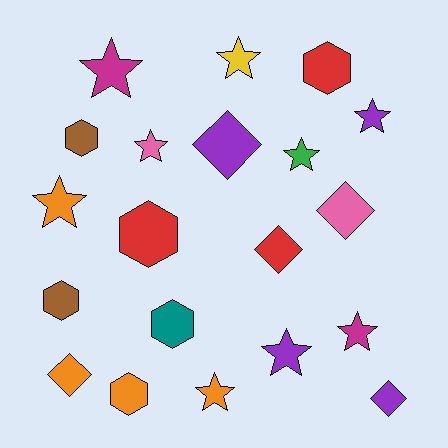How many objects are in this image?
There are 20 objects.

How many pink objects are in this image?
There are 2 pink objects.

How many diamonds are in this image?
There are 5 diamonds.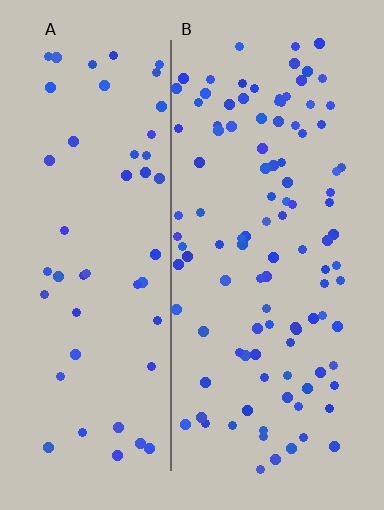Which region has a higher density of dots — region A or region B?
B (the right).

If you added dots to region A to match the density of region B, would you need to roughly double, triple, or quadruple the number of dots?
Approximately double.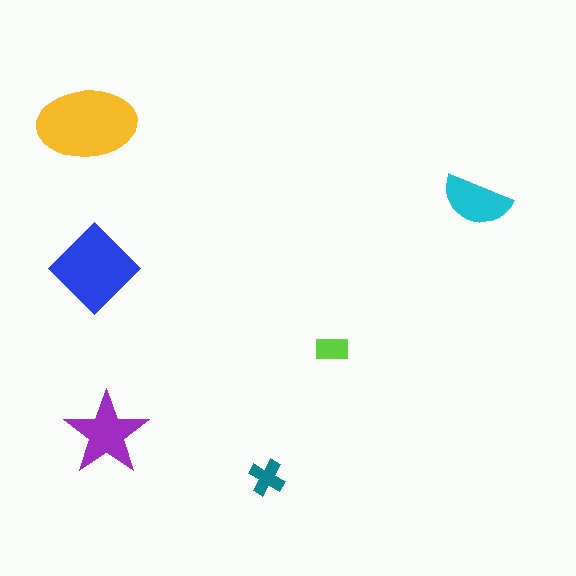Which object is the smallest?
The lime rectangle.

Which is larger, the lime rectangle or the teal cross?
The teal cross.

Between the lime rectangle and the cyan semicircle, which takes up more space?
The cyan semicircle.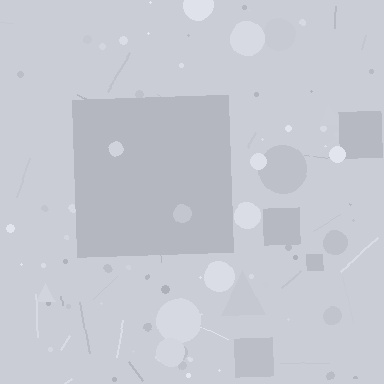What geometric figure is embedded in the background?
A square is embedded in the background.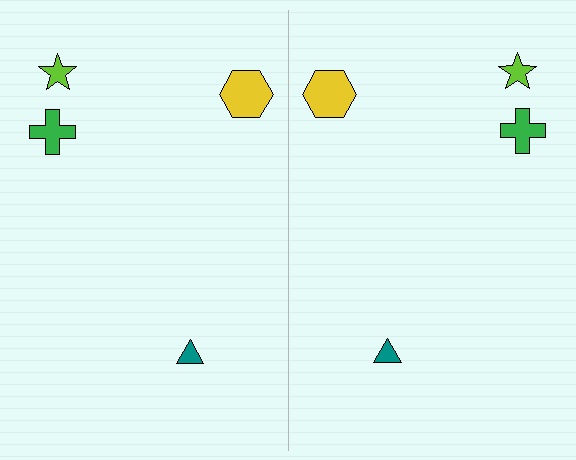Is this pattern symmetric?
Yes, this pattern has bilateral (reflection) symmetry.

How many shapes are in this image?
There are 8 shapes in this image.